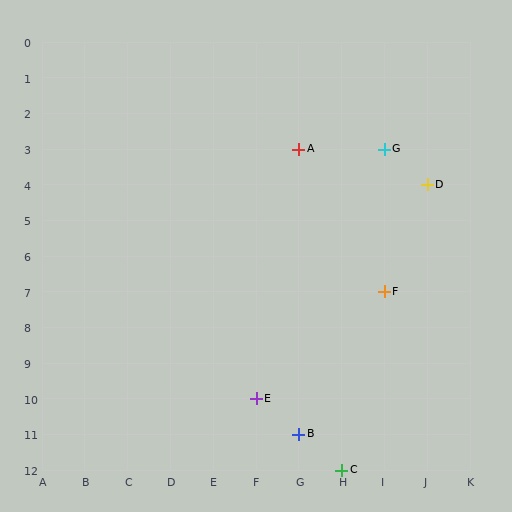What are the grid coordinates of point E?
Point E is at grid coordinates (F, 10).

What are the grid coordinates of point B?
Point B is at grid coordinates (G, 11).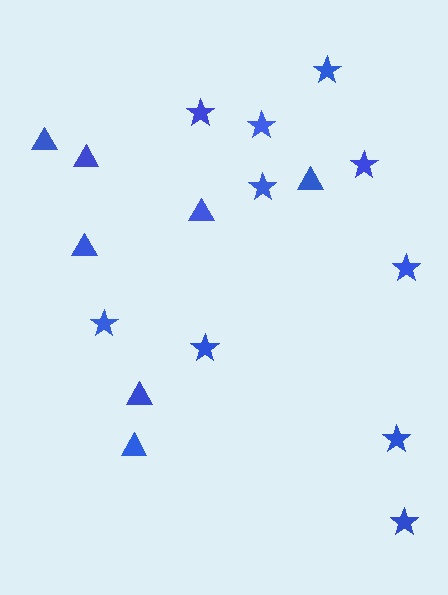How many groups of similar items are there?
There are 2 groups: one group of triangles (7) and one group of stars (10).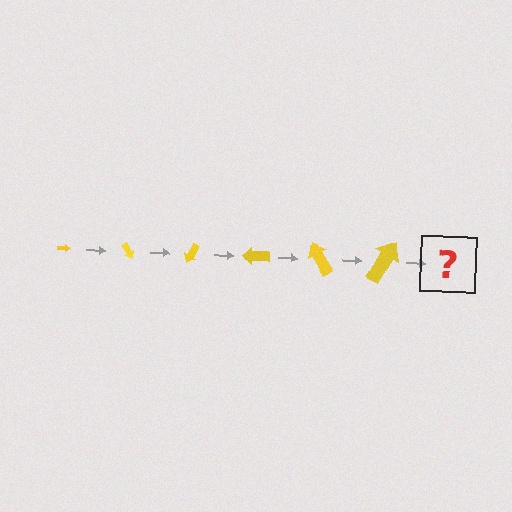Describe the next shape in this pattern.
It should be an arrow, larger than the previous one and rotated 360 degrees from the start.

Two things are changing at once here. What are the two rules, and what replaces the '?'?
The two rules are that the arrow grows larger each step and it rotates 60 degrees each step. The '?' should be an arrow, larger than the previous one and rotated 360 degrees from the start.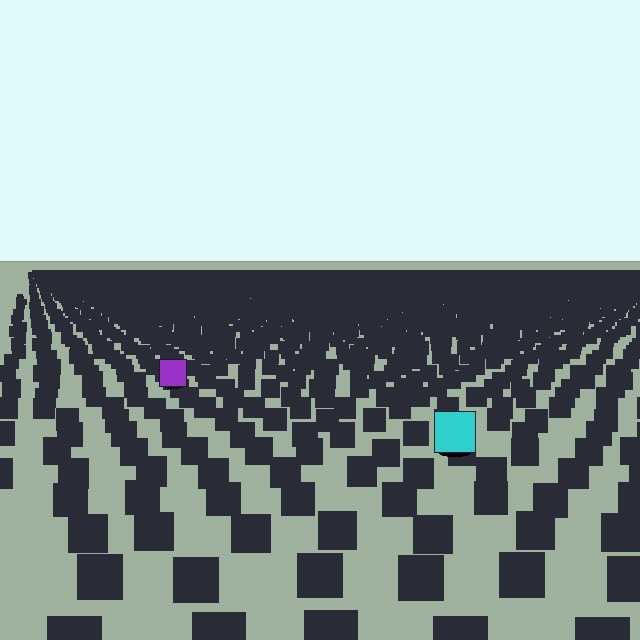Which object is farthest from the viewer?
The purple square is farthest from the viewer. It appears smaller and the ground texture around it is denser.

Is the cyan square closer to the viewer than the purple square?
Yes. The cyan square is closer — you can tell from the texture gradient: the ground texture is coarser near it.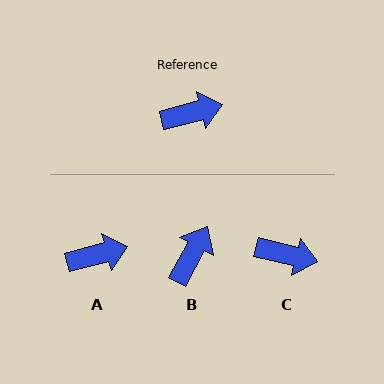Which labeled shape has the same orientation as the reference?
A.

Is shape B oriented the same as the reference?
No, it is off by about 47 degrees.